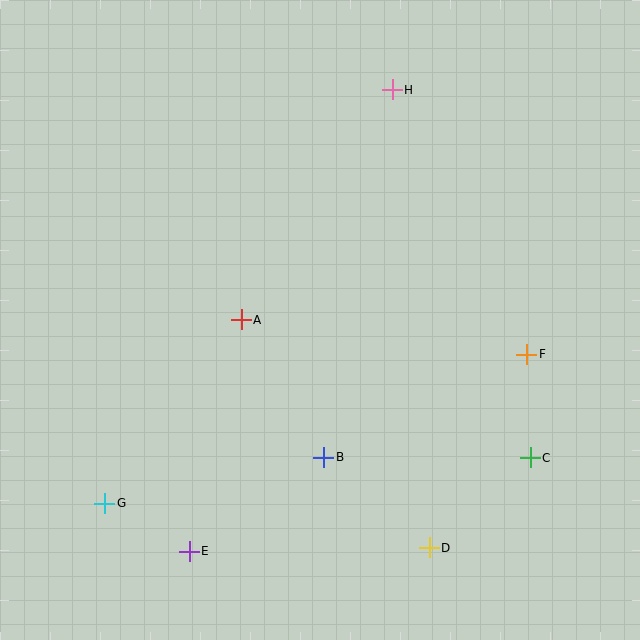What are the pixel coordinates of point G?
Point G is at (105, 503).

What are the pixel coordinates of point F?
Point F is at (527, 354).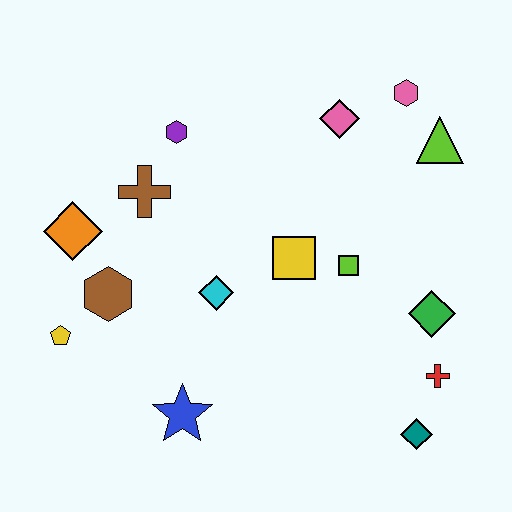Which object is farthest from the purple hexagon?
The teal diamond is farthest from the purple hexagon.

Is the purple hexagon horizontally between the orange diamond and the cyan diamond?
Yes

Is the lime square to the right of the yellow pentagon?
Yes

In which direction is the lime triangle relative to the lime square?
The lime triangle is above the lime square.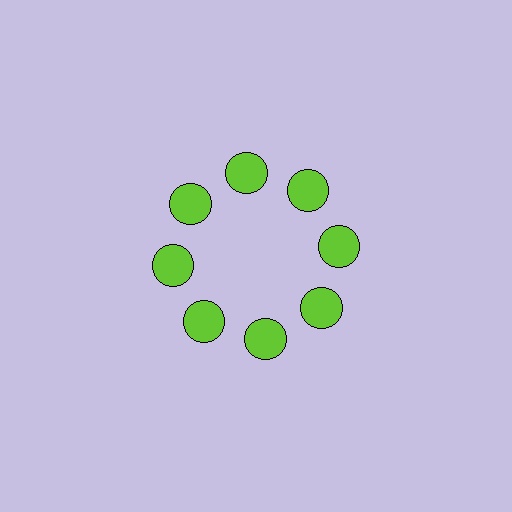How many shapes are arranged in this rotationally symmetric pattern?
There are 8 shapes, arranged in 8 groups of 1.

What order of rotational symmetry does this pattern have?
This pattern has 8-fold rotational symmetry.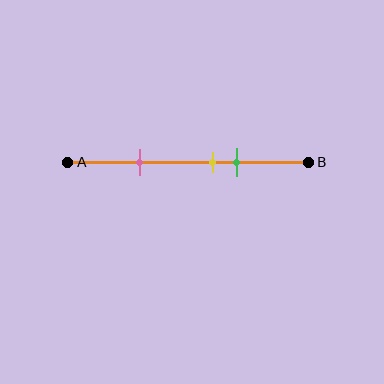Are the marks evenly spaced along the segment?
No, the marks are not evenly spaced.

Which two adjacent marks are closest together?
The yellow and green marks are the closest adjacent pair.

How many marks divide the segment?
There are 3 marks dividing the segment.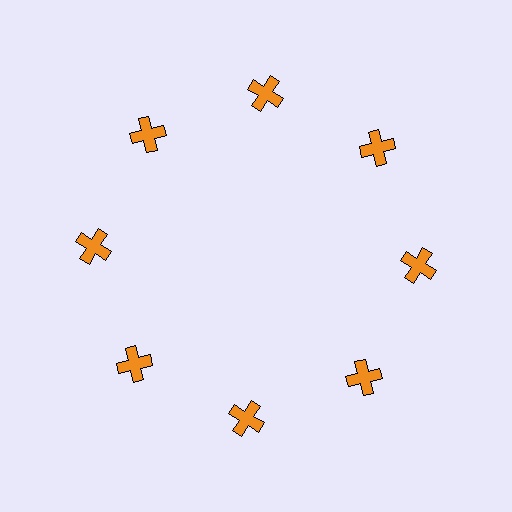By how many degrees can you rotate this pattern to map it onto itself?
The pattern maps onto itself every 45 degrees of rotation.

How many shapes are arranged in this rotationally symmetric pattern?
There are 8 shapes, arranged in 8 groups of 1.